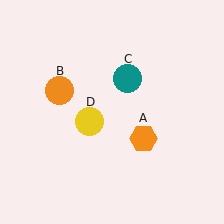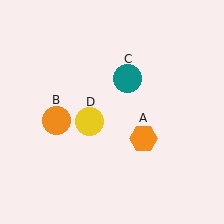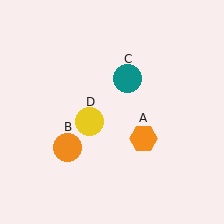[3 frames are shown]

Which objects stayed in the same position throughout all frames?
Orange hexagon (object A) and teal circle (object C) and yellow circle (object D) remained stationary.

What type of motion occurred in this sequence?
The orange circle (object B) rotated counterclockwise around the center of the scene.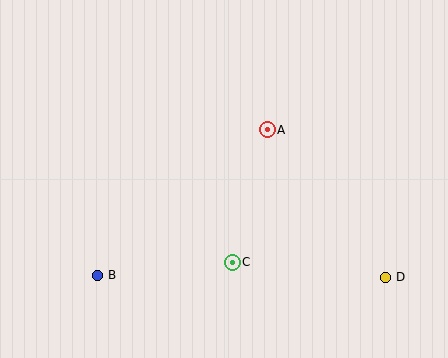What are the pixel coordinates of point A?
Point A is at (267, 130).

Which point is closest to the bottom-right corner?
Point D is closest to the bottom-right corner.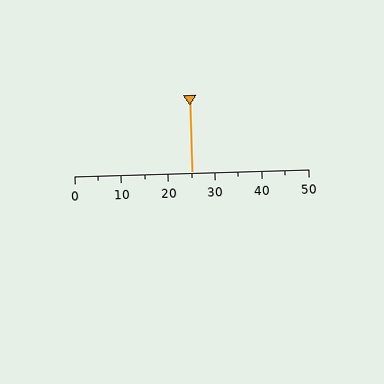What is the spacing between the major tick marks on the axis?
The major ticks are spaced 10 apart.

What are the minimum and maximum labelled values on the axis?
The axis runs from 0 to 50.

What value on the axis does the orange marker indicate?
The marker indicates approximately 25.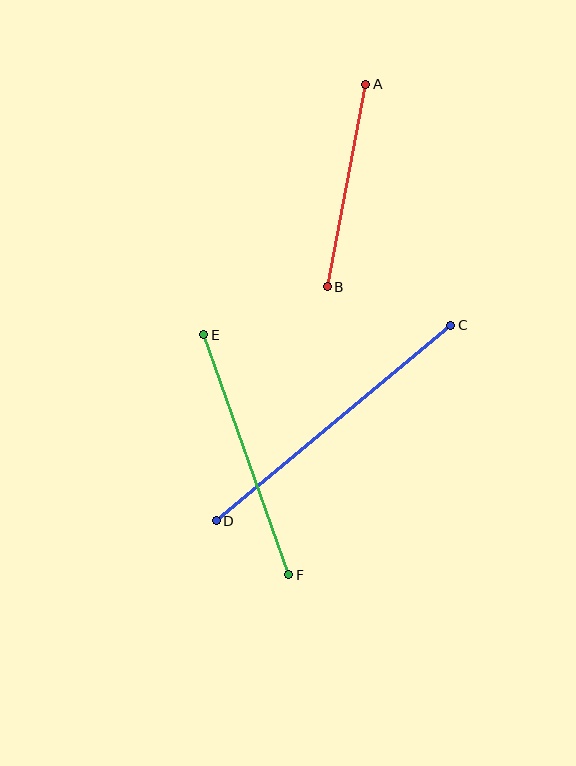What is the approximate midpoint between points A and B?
The midpoint is at approximately (346, 186) pixels.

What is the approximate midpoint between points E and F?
The midpoint is at approximately (246, 455) pixels.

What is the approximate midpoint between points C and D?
The midpoint is at approximately (334, 423) pixels.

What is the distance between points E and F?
The distance is approximately 255 pixels.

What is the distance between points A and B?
The distance is approximately 206 pixels.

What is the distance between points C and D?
The distance is approximately 305 pixels.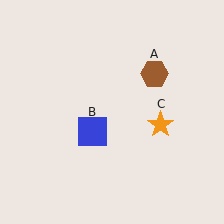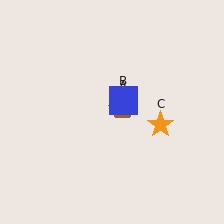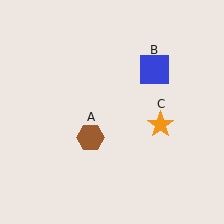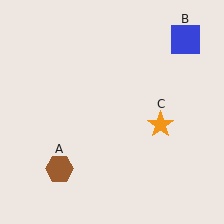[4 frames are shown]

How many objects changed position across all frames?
2 objects changed position: brown hexagon (object A), blue square (object B).